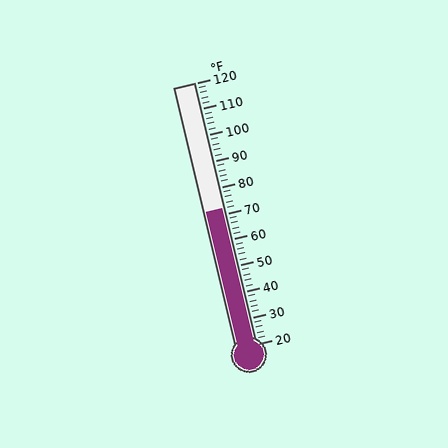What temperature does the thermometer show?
The thermometer shows approximately 72°F.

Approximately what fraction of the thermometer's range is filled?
The thermometer is filled to approximately 50% of its range.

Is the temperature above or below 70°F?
The temperature is above 70°F.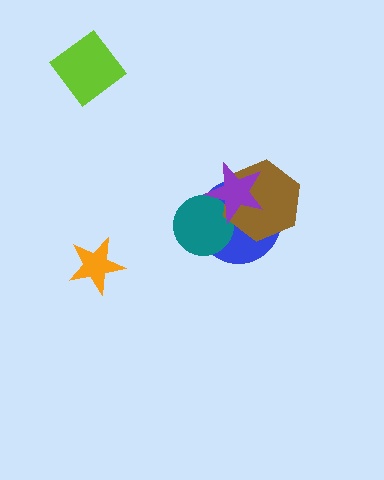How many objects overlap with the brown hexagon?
3 objects overlap with the brown hexagon.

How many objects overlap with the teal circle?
3 objects overlap with the teal circle.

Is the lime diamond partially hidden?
No, no other shape covers it.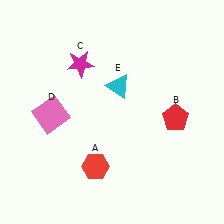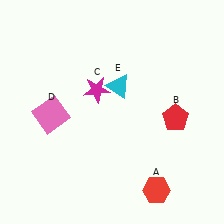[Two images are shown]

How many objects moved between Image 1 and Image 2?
2 objects moved between the two images.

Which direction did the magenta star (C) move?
The magenta star (C) moved down.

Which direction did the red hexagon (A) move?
The red hexagon (A) moved right.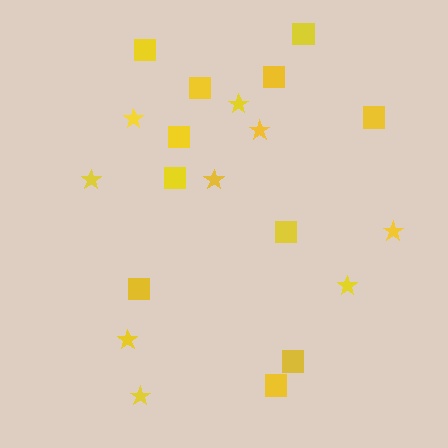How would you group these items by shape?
There are 2 groups: one group of stars (9) and one group of squares (11).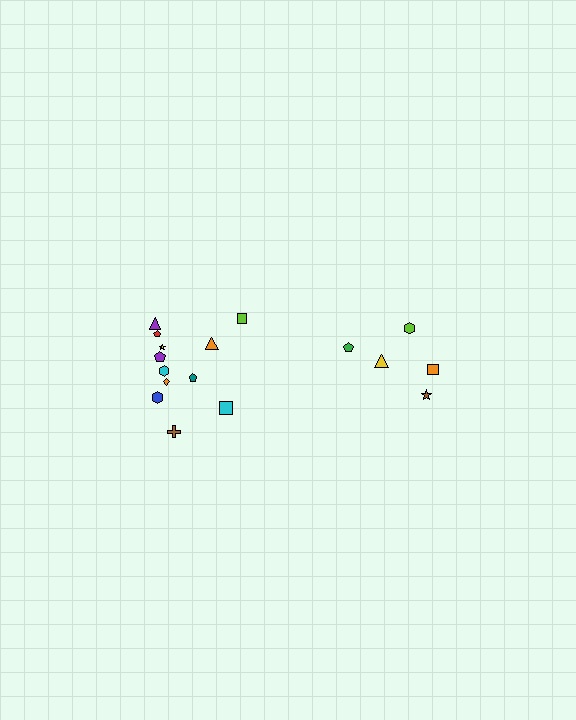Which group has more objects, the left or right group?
The left group.